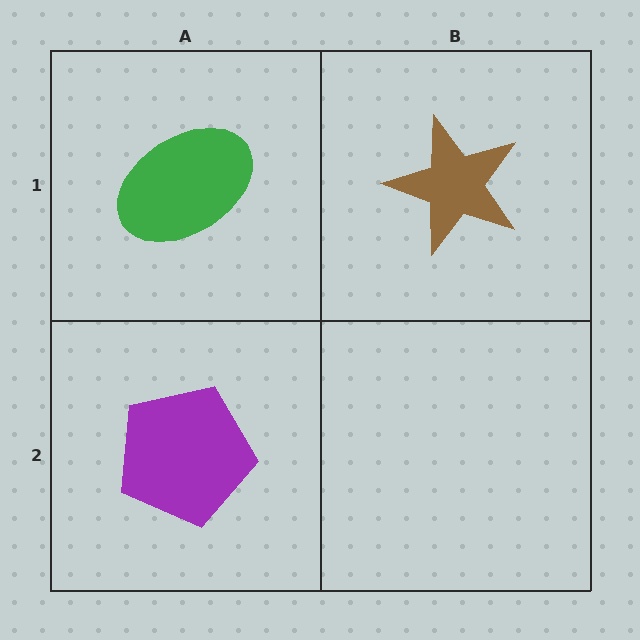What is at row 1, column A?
A green ellipse.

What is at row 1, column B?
A brown star.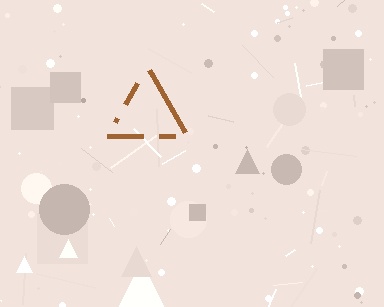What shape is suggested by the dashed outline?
The dashed outline suggests a triangle.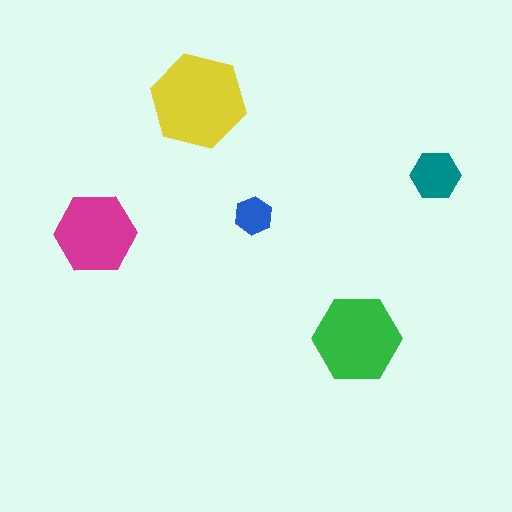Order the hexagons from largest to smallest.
the yellow one, the green one, the magenta one, the teal one, the blue one.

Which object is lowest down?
The green hexagon is bottommost.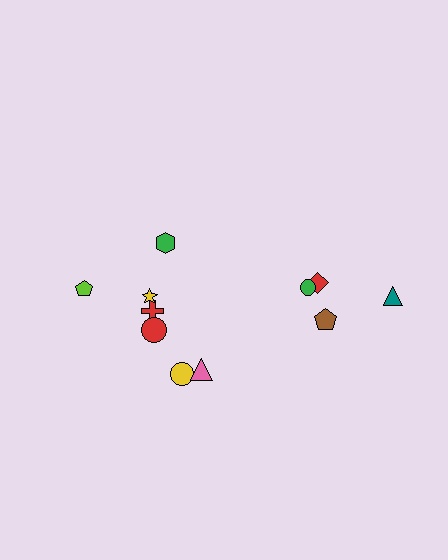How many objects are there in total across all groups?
There are 11 objects.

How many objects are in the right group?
There are 4 objects.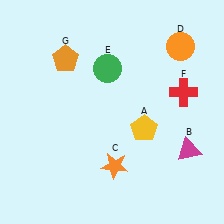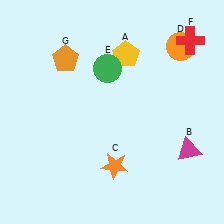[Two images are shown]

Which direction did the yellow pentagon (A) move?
The yellow pentagon (A) moved up.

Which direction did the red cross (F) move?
The red cross (F) moved up.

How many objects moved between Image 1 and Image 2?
2 objects moved between the two images.